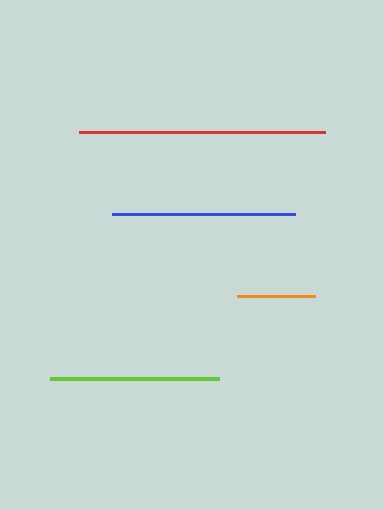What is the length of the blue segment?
The blue segment is approximately 183 pixels long.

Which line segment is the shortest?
The orange line is the shortest at approximately 78 pixels.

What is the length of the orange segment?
The orange segment is approximately 78 pixels long.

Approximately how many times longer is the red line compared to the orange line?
The red line is approximately 3.2 times the length of the orange line.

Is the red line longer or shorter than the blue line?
The red line is longer than the blue line.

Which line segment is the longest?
The red line is the longest at approximately 246 pixels.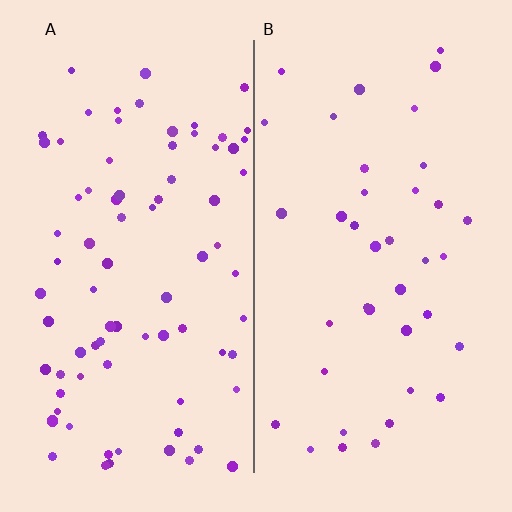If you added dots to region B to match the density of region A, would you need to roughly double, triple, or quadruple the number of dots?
Approximately double.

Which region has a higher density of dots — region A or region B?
A (the left).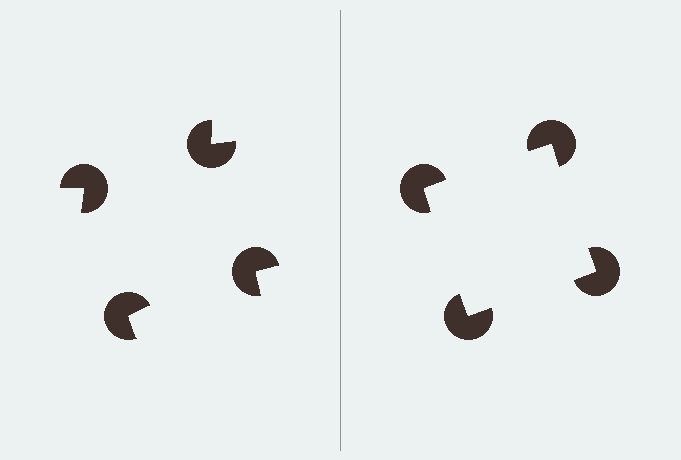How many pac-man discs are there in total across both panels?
8 — 4 on each side.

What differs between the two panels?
The pac-man discs are positioned identically on both sides; only the wedge orientations differ. On the right they align to a square; on the left they are misaligned.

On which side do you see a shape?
An illusory square appears on the right side. On the left side the wedge cuts are rotated, so no coherent shape forms.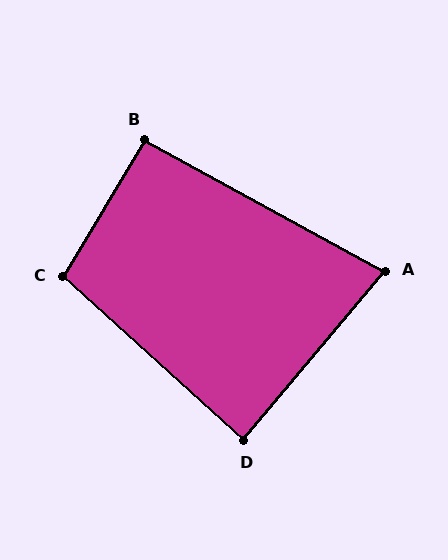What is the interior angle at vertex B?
Approximately 92 degrees (approximately right).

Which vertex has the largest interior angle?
C, at approximately 101 degrees.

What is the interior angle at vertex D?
Approximately 88 degrees (approximately right).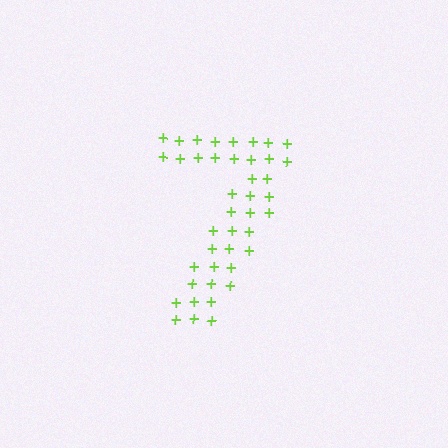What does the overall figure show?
The overall figure shows the digit 7.